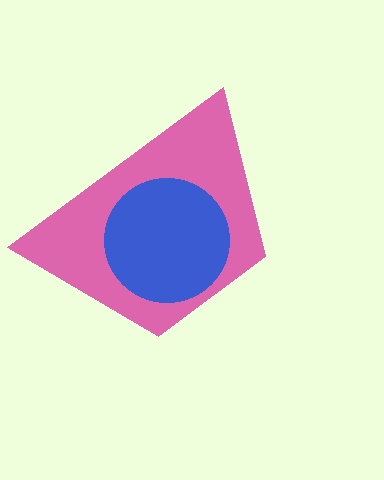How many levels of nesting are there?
2.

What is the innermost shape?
The blue circle.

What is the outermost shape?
The pink trapezoid.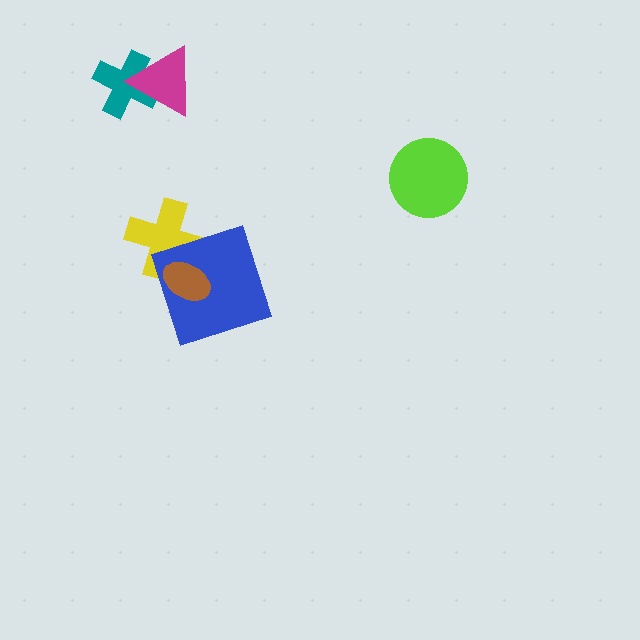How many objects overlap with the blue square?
2 objects overlap with the blue square.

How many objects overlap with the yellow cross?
2 objects overlap with the yellow cross.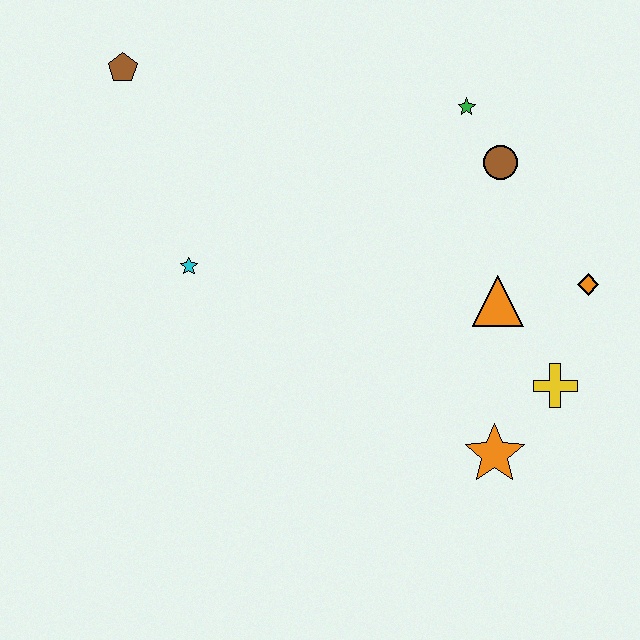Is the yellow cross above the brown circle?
No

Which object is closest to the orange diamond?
The orange triangle is closest to the orange diamond.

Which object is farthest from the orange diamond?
The brown pentagon is farthest from the orange diamond.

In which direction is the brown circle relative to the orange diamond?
The brown circle is above the orange diamond.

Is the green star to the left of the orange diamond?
Yes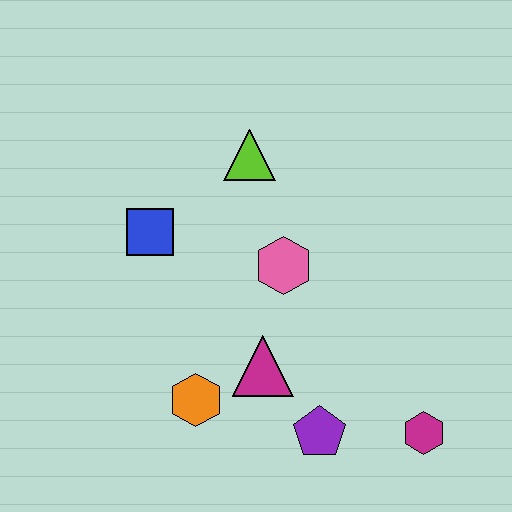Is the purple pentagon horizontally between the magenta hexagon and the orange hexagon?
Yes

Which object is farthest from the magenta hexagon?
The blue square is farthest from the magenta hexagon.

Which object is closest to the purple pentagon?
The magenta triangle is closest to the purple pentagon.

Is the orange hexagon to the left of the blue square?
No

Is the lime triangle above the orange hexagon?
Yes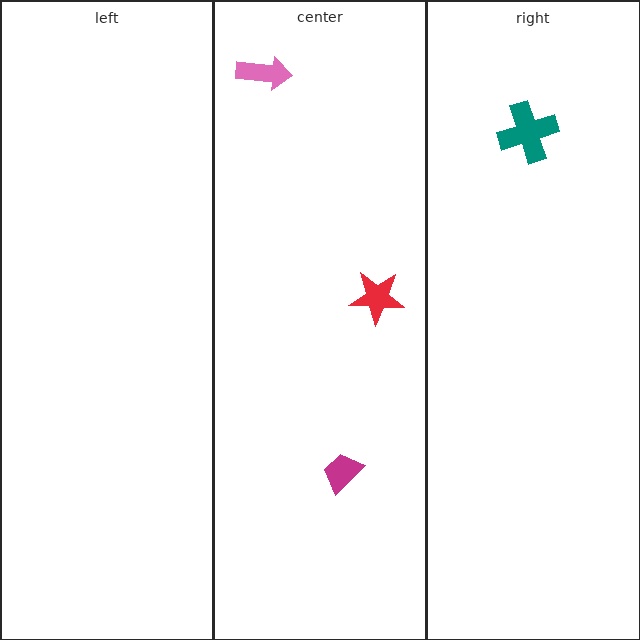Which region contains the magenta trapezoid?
The center region.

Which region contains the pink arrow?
The center region.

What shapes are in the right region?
The teal cross.